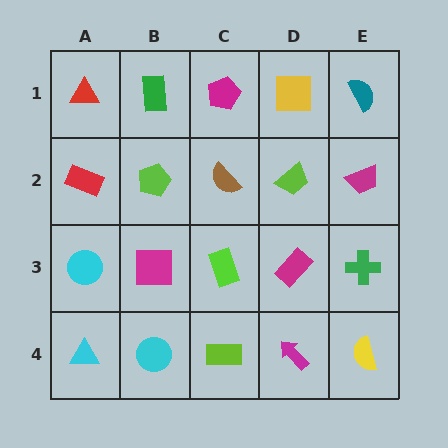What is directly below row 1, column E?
A magenta trapezoid.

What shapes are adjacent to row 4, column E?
A green cross (row 3, column E), a magenta arrow (row 4, column D).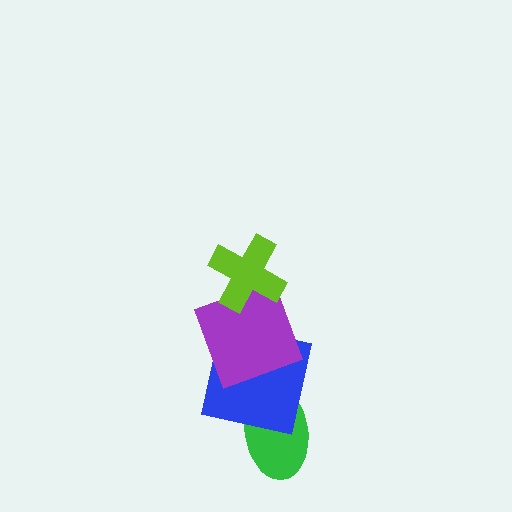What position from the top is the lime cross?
The lime cross is 1st from the top.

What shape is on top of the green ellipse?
The blue square is on top of the green ellipse.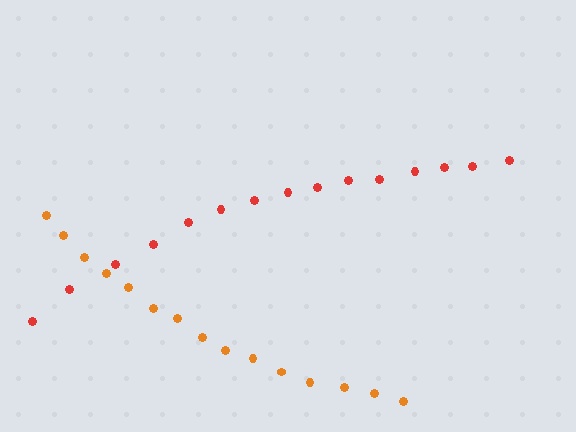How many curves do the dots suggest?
There are 2 distinct paths.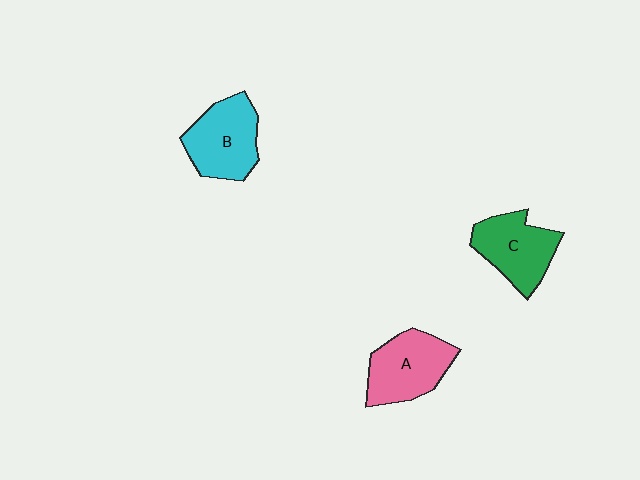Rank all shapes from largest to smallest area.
From largest to smallest: B (cyan), A (pink), C (green).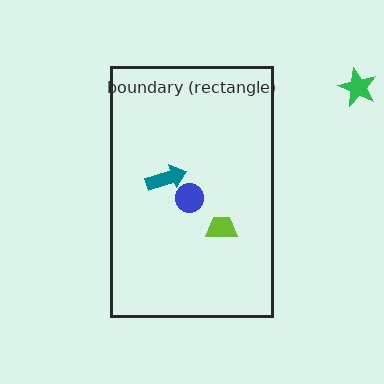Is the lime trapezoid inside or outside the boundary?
Inside.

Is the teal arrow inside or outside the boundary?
Inside.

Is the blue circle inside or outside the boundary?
Inside.